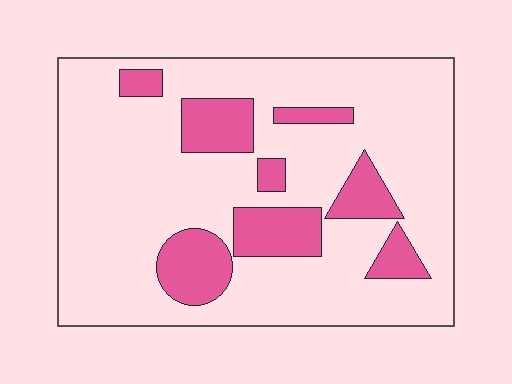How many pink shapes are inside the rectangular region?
8.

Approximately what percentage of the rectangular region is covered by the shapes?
Approximately 20%.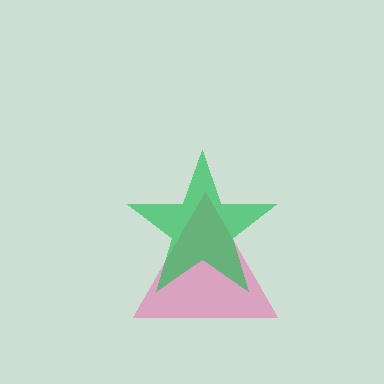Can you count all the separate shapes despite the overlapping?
Yes, there are 2 separate shapes.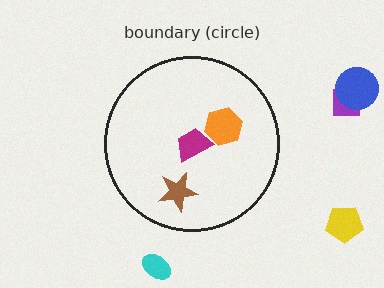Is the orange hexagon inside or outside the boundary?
Inside.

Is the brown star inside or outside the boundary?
Inside.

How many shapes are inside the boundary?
3 inside, 4 outside.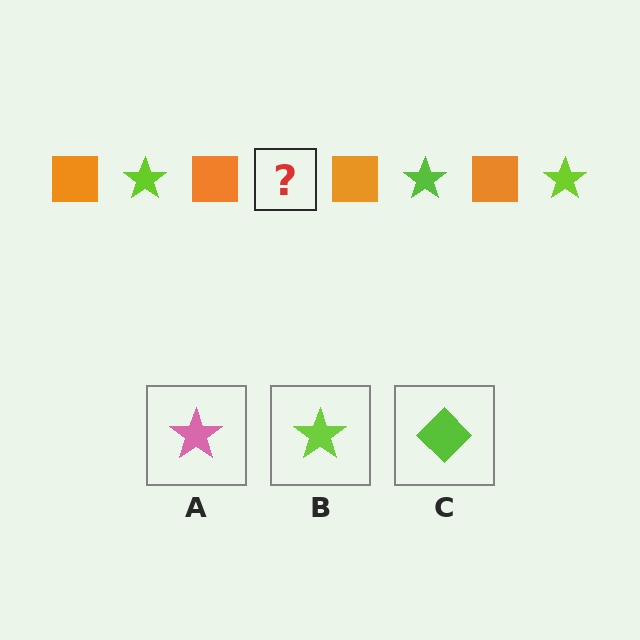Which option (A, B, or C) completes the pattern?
B.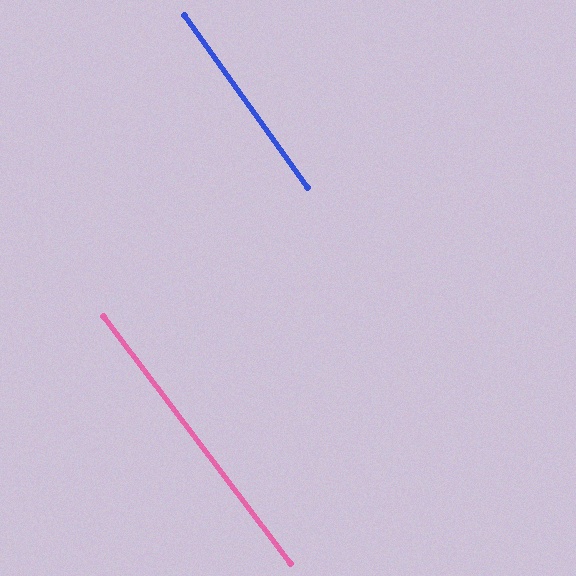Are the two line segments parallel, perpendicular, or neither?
Parallel — their directions differ by only 1.4°.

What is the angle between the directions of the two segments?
Approximately 1 degree.